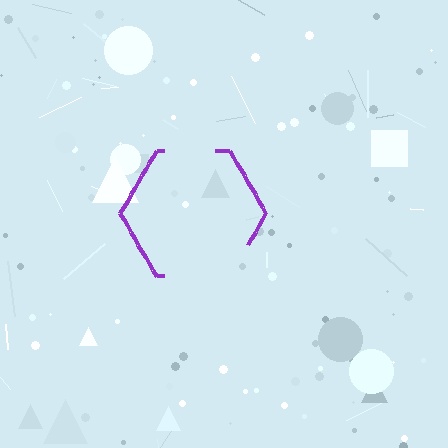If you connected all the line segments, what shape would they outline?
They would outline a hexagon.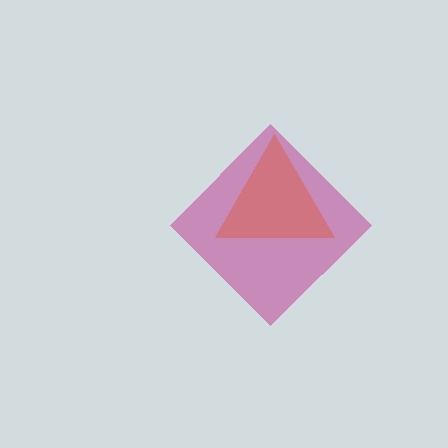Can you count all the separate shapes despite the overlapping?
Yes, there are 2 separate shapes.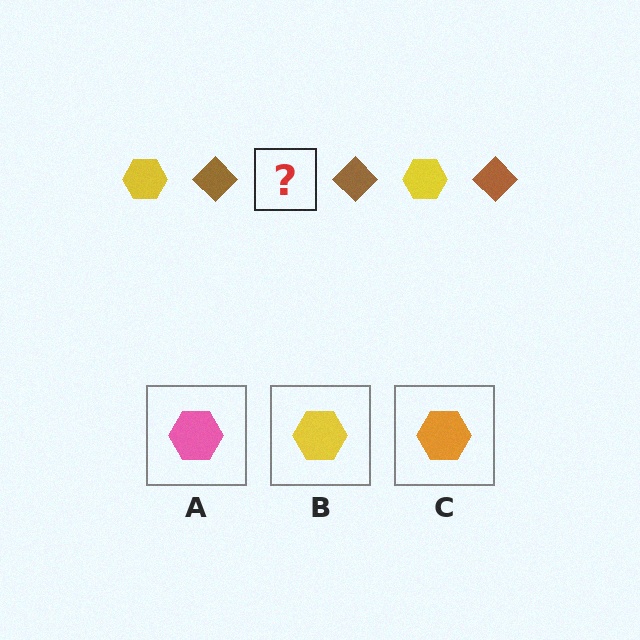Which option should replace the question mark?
Option B.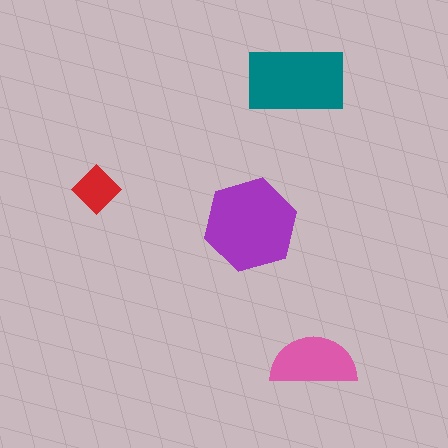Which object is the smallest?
The red diamond.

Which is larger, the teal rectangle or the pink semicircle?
The teal rectangle.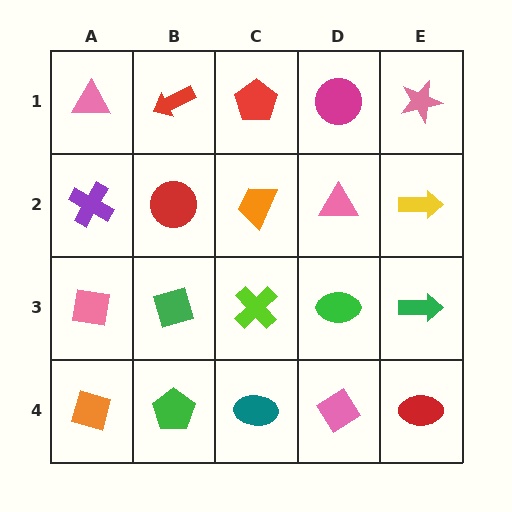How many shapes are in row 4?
5 shapes.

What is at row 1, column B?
A red arrow.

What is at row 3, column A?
A pink square.